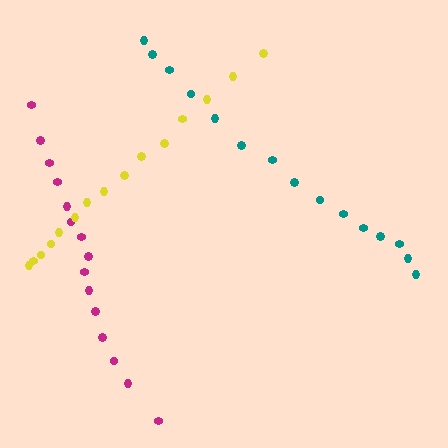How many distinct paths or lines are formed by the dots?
There are 3 distinct paths.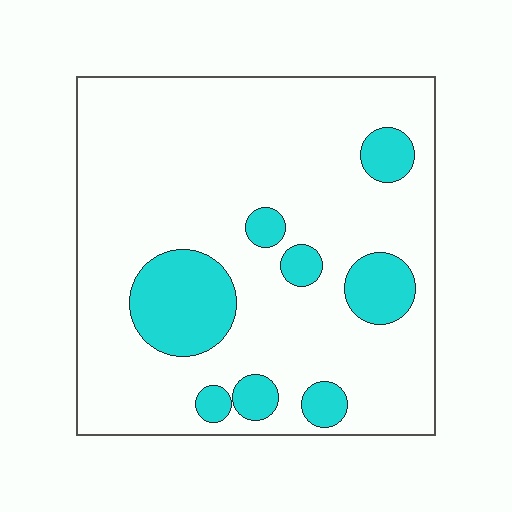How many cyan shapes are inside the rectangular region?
8.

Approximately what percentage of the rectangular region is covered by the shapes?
Approximately 20%.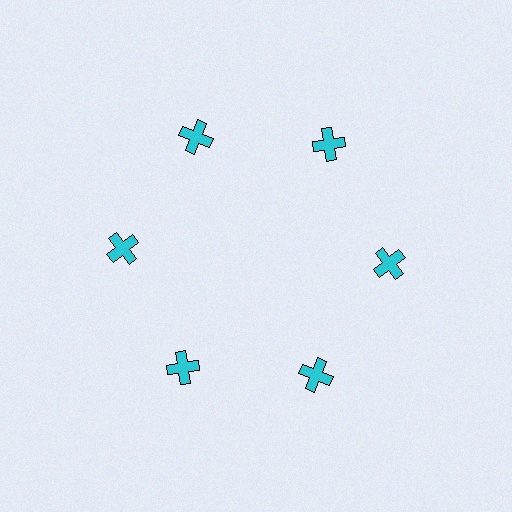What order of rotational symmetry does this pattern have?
This pattern has 6-fold rotational symmetry.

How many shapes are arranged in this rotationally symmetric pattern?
There are 6 shapes, arranged in 6 groups of 1.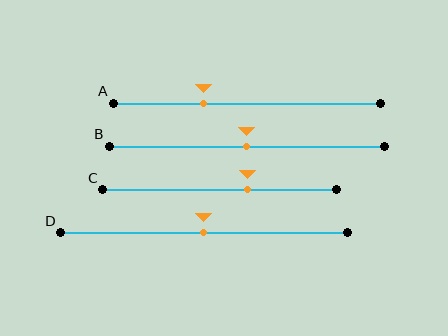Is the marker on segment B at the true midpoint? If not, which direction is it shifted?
Yes, the marker on segment B is at the true midpoint.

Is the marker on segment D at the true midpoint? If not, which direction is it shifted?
Yes, the marker on segment D is at the true midpoint.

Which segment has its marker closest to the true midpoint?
Segment B has its marker closest to the true midpoint.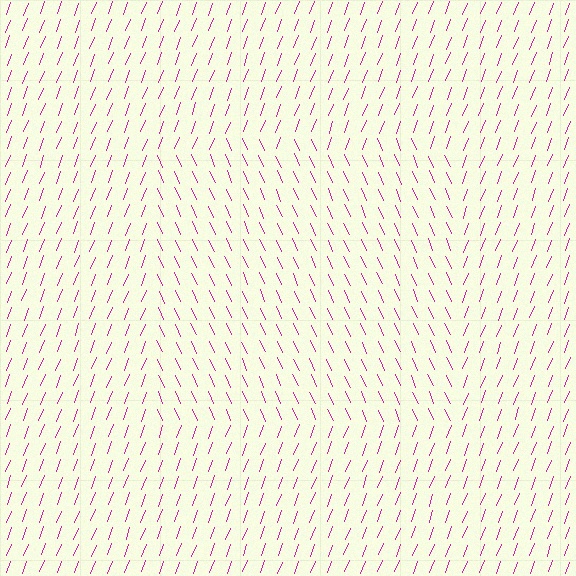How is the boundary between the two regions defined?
The boundary is defined purely by a change in line orientation (approximately 45 degrees difference). All lines are the same color and thickness.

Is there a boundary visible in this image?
Yes, there is a texture boundary formed by a change in line orientation.